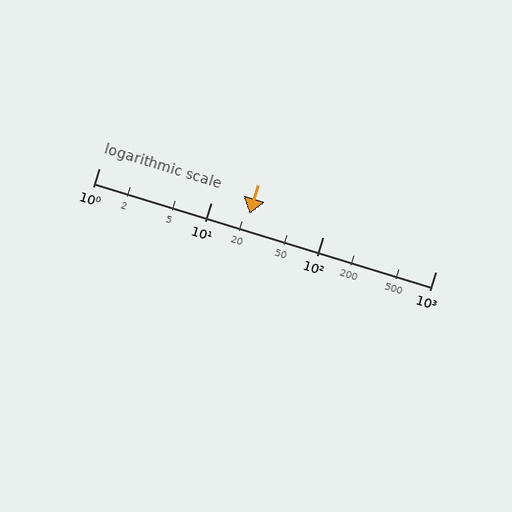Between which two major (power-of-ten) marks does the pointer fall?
The pointer is between 10 and 100.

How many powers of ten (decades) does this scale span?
The scale spans 3 decades, from 1 to 1000.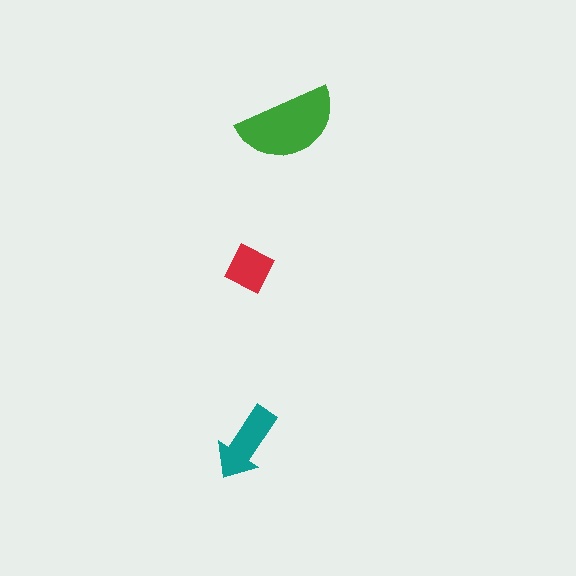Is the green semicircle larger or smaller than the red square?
Larger.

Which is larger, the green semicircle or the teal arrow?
The green semicircle.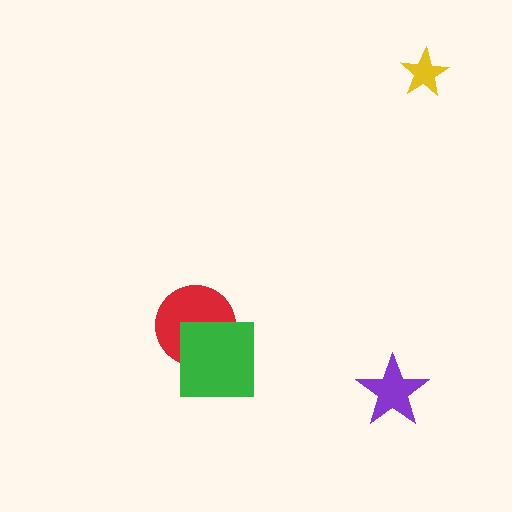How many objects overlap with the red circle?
1 object overlaps with the red circle.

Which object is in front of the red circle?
The green square is in front of the red circle.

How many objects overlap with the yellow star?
0 objects overlap with the yellow star.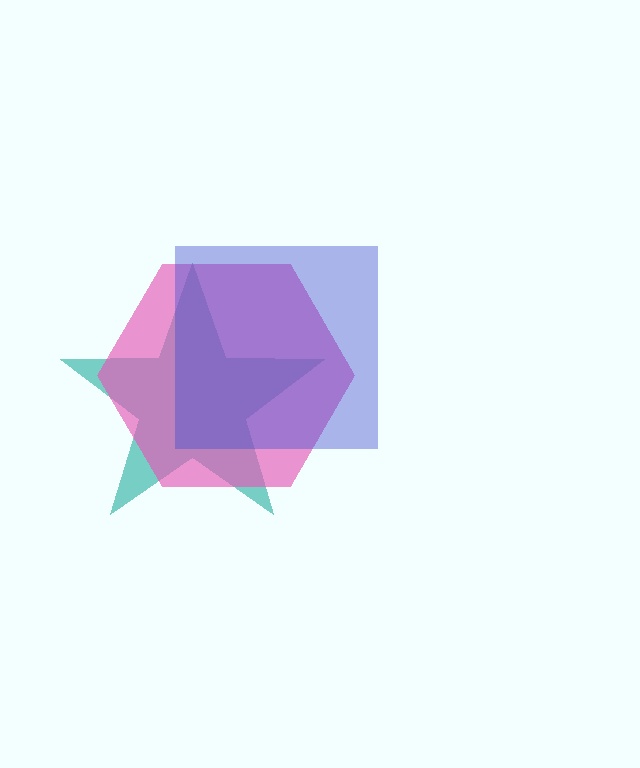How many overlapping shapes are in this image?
There are 3 overlapping shapes in the image.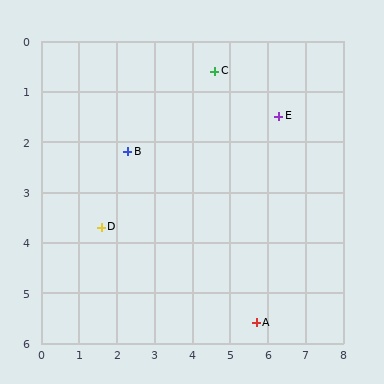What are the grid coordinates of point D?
Point D is at approximately (1.6, 3.7).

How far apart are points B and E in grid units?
Points B and E are about 4.1 grid units apart.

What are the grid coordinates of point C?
Point C is at approximately (4.6, 0.6).